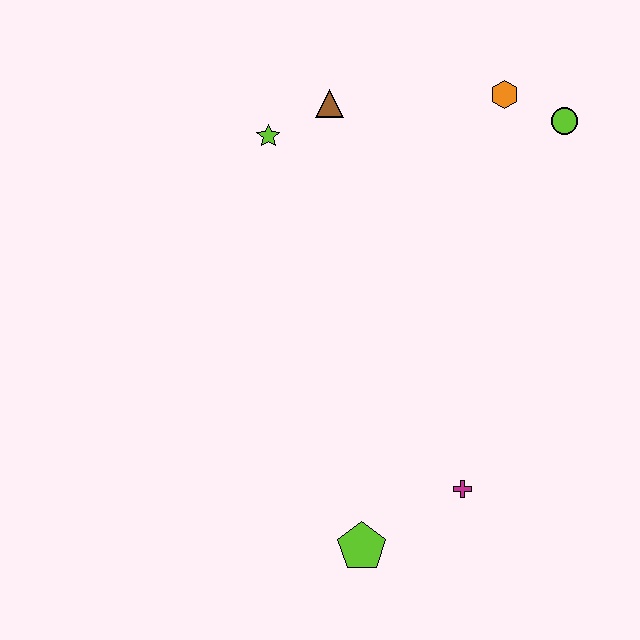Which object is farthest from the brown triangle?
The lime pentagon is farthest from the brown triangle.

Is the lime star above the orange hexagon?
No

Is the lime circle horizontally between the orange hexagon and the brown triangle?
No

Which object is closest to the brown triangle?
The lime star is closest to the brown triangle.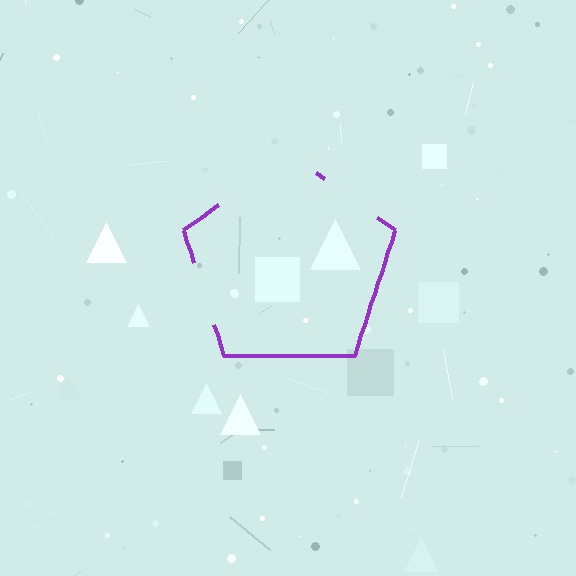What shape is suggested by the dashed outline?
The dashed outline suggests a pentagon.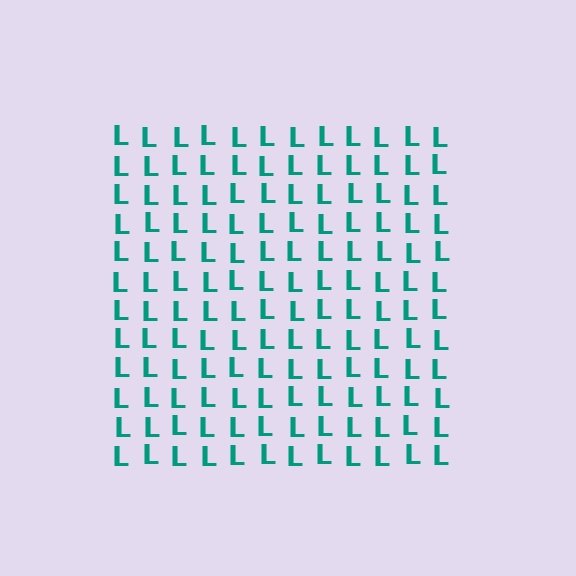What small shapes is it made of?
It is made of small letter L's.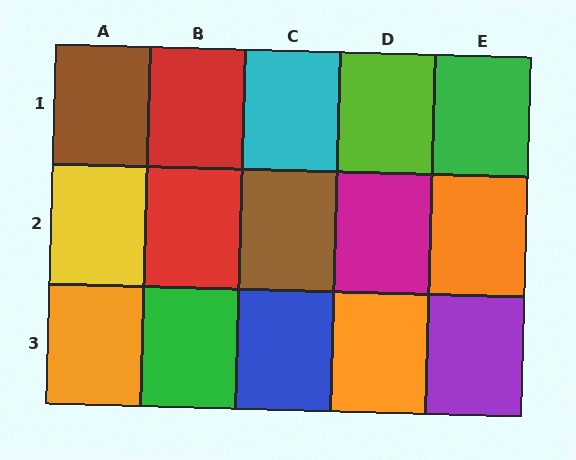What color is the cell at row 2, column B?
Red.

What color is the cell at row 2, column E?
Orange.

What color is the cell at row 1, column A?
Brown.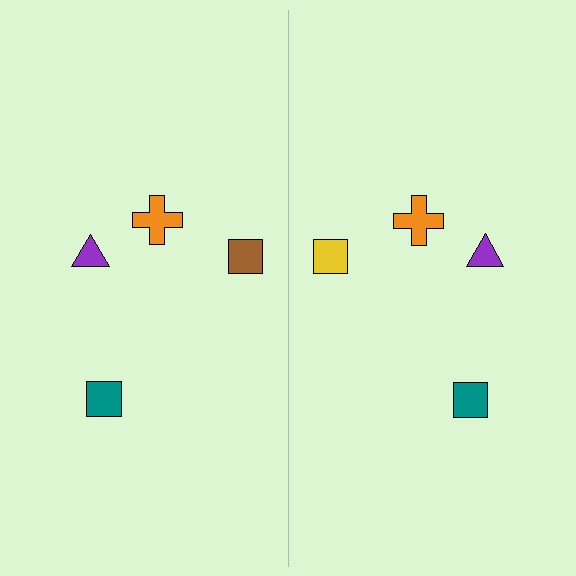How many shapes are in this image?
There are 8 shapes in this image.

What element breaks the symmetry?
The yellow square on the right side breaks the symmetry — its mirror counterpart is brown.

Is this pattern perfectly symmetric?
No, the pattern is not perfectly symmetric. The yellow square on the right side breaks the symmetry — its mirror counterpart is brown.